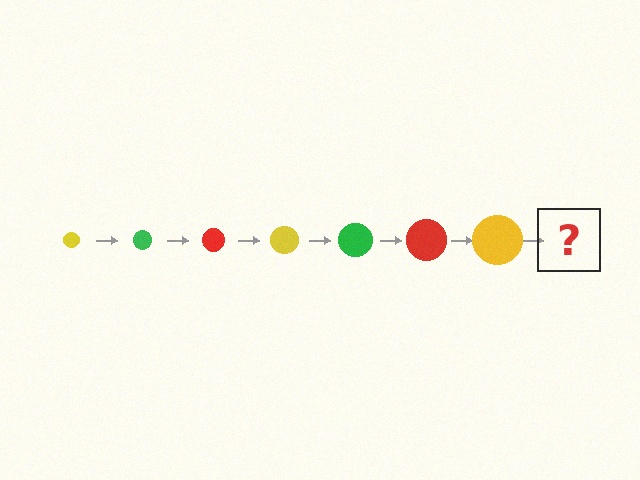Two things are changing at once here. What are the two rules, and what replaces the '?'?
The two rules are that the circle grows larger each step and the color cycles through yellow, green, and red. The '?' should be a green circle, larger than the previous one.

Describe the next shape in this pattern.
It should be a green circle, larger than the previous one.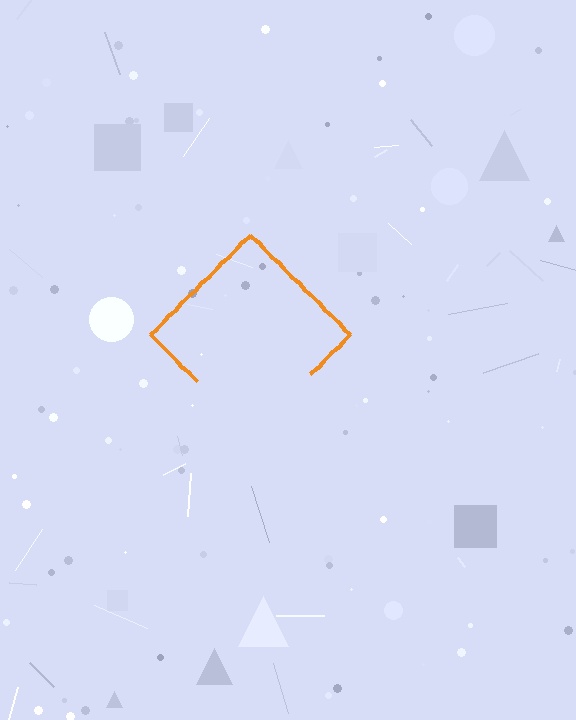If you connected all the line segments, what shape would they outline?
They would outline a diamond.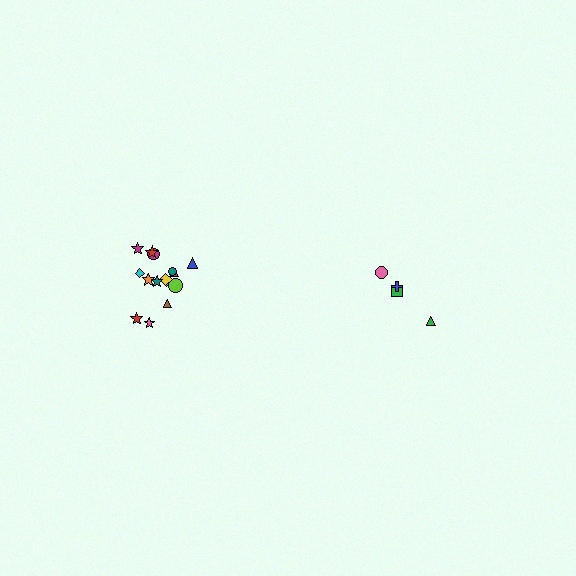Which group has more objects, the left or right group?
The left group.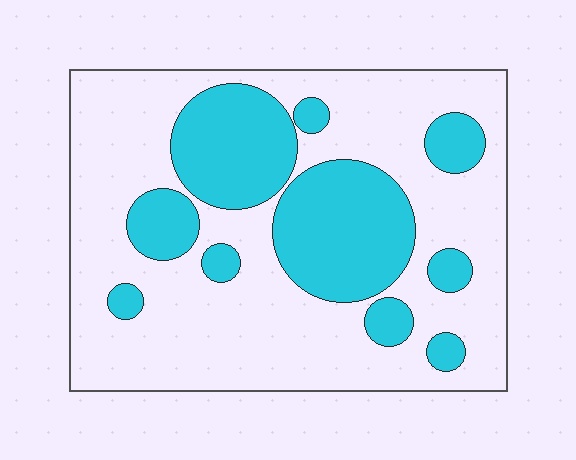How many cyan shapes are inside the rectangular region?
10.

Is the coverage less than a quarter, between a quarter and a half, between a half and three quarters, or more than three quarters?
Between a quarter and a half.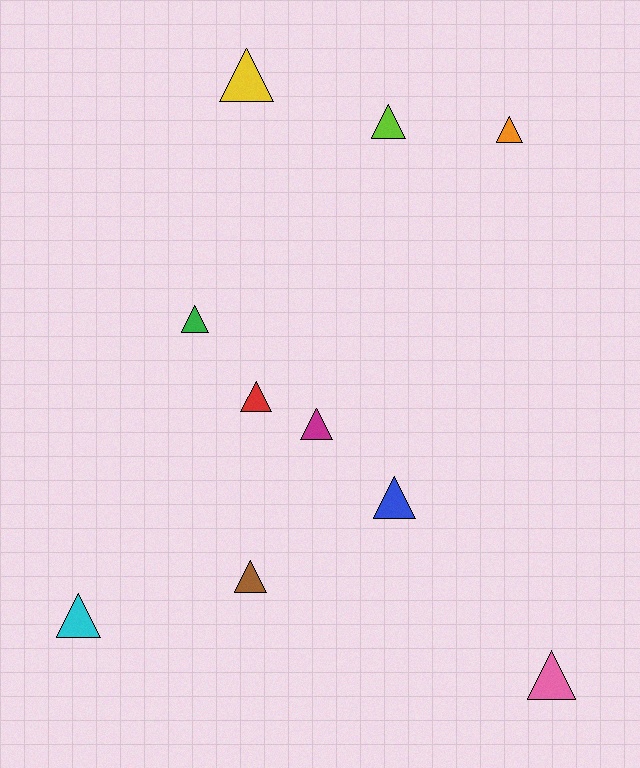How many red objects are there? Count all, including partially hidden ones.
There is 1 red object.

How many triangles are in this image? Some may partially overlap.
There are 10 triangles.